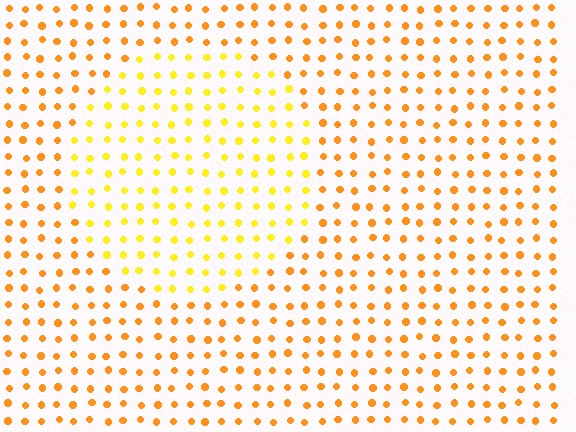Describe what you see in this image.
The image is filled with small orange elements in a uniform arrangement. A circle-shaped region is visible where the elements are tinted to a slightly different hue, forming a subtle color boundary.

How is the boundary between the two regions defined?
The boundary is defined purely by a slight shift in hue (about 25 degrees). Spacing, size, and orientation are identical on both sides.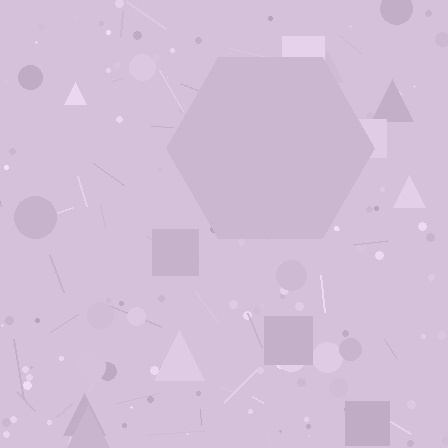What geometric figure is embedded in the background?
A hexagon is embedded in the background.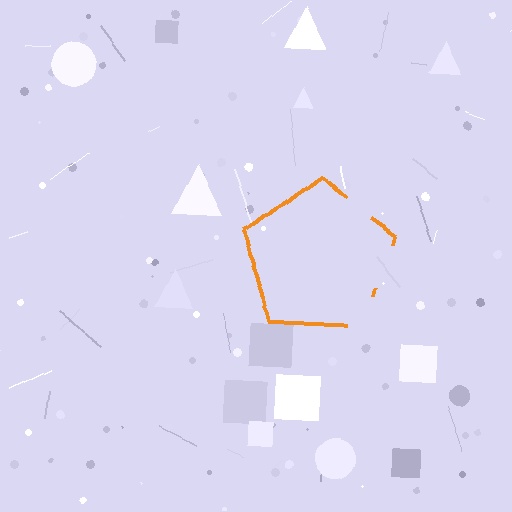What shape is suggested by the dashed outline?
The dashed outline suggests a pentagon.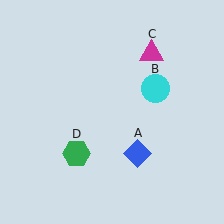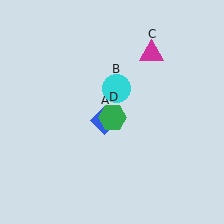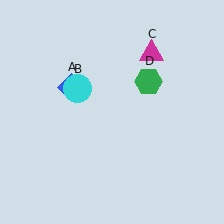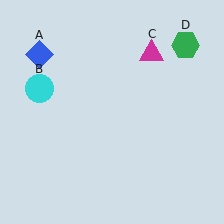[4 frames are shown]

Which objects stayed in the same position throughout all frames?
Magenta triangle (object C) remained stationary.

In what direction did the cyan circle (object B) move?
The cyan circle (object B) moved left.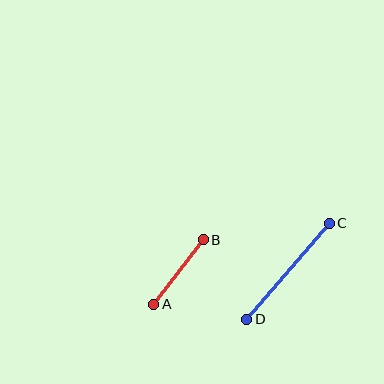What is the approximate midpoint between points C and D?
The midpoint is at approximately (288, 271) pixels.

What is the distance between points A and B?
The distance is approximately 81 pixels.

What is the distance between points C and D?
The distance is approximately 126 pixels.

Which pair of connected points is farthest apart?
Points C and D are farthest apart.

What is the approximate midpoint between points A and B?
The midpoint is at approximately (178, 272) pixels.